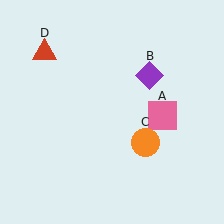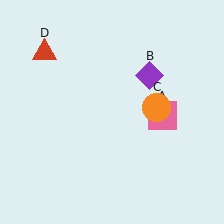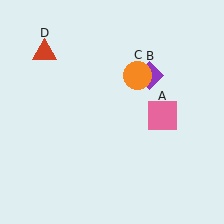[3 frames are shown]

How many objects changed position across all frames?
1 object changed position: orange circle (object C).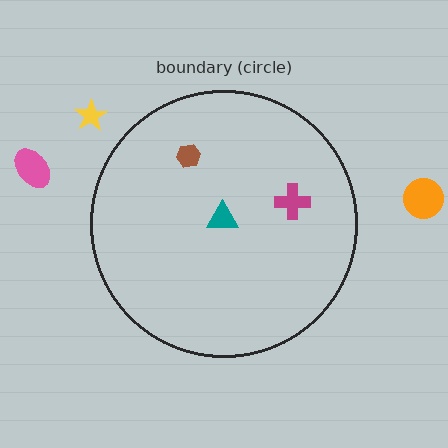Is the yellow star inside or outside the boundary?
Outside.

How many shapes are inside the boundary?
3 inside, 3 outside.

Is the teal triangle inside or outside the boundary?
Inside.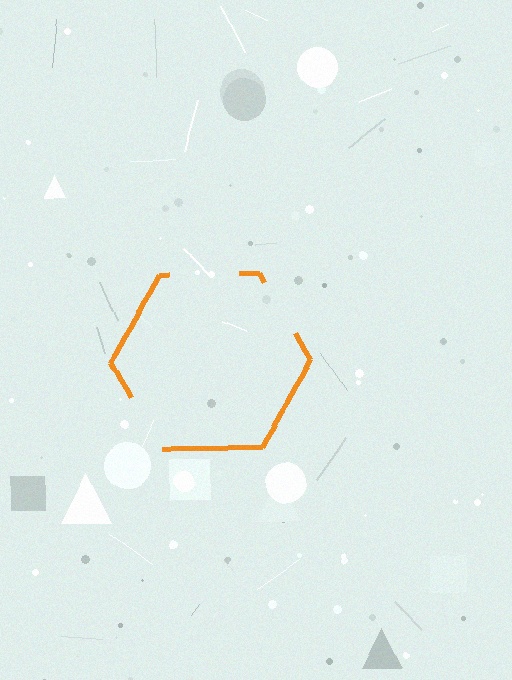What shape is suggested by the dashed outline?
The dashed outline suggests a hexagon.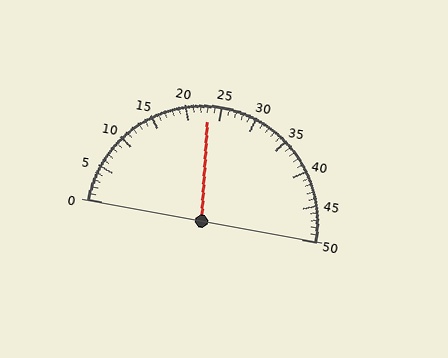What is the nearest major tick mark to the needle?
The nearest major tick mark is 25.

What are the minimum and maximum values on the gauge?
The gauge ranges from 0 to 50.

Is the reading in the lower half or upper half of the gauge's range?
The reading is in the lower half of the range (0 to 50).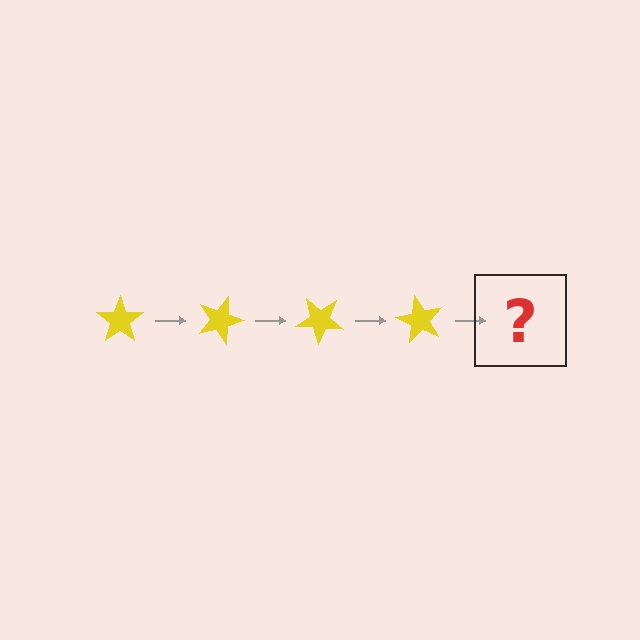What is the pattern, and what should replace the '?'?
The pattern is that the star rotates 20 degrees each step. The '?' should be a yellow star rotated 80 degrees.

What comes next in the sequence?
The next element should be a yellow star rotated 80 degrees.